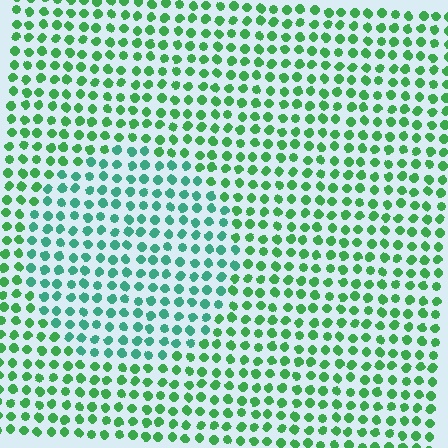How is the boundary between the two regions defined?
The boundary is defined purely by a slight shift in hue (about 31 degrees). Spacing, size, and orientation are identical on both sides.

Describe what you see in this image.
The image is filled with small green elements in a uniform arrangement. A circle-shaped region is visible where the elements are tinted to a slightly different hue, forming a subtle color boundary.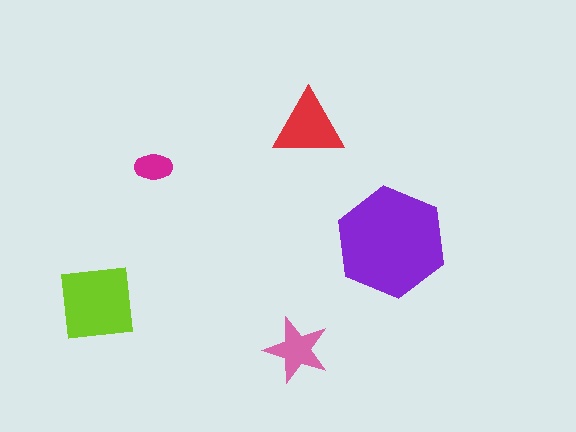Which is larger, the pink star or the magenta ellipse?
The pink star.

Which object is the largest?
The purple hexagon.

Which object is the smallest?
The magenta ellipse.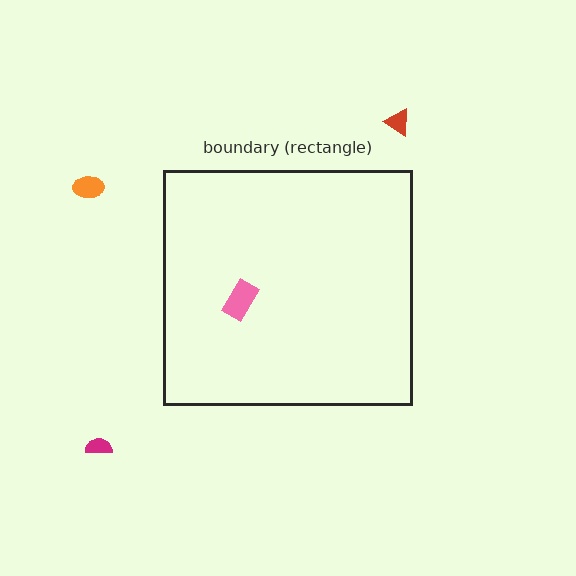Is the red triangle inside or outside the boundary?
Outside.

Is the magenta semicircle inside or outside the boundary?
Outside.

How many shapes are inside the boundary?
1 inside, 3 outside.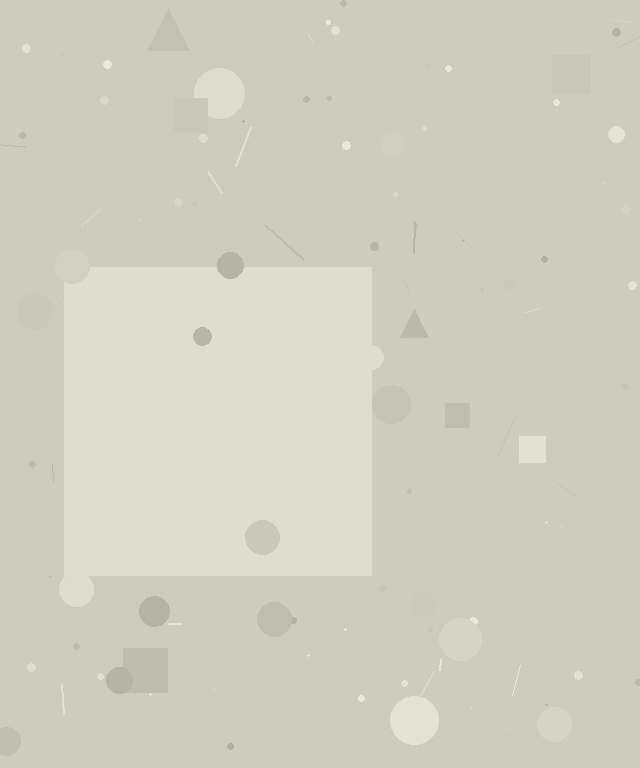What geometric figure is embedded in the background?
A square is embedded in the background.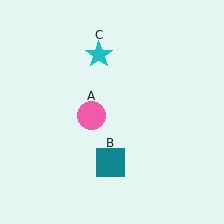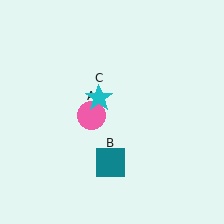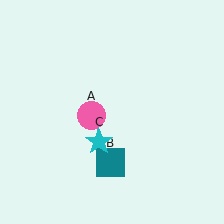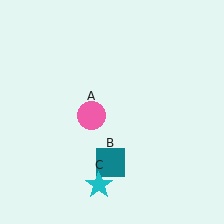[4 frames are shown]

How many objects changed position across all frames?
1 object changed position: cyan star (object C).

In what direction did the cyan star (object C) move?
The cyan star (object C) moved down.